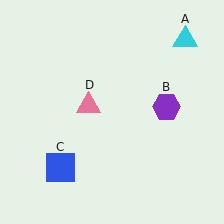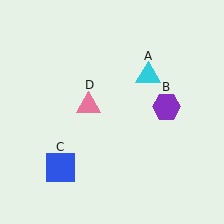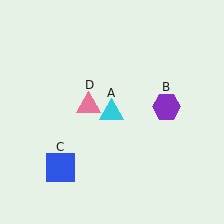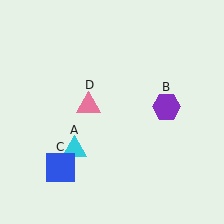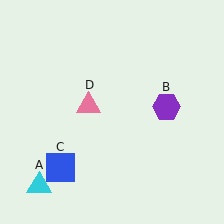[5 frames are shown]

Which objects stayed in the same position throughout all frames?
Purple hexagon (object B) and blue square (object C) and pink triangle (object D) remained stationary.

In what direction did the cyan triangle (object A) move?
The cyan triangle (object A) moved down and to the left.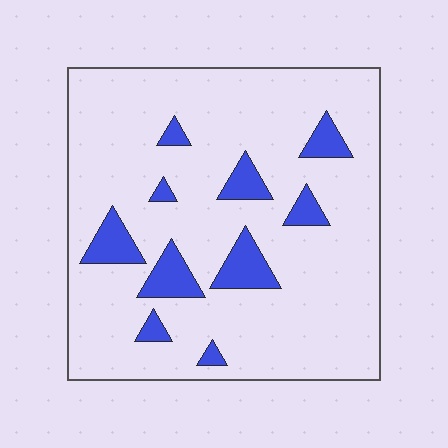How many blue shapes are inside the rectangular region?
10.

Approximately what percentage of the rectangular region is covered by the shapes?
Approximately 15%.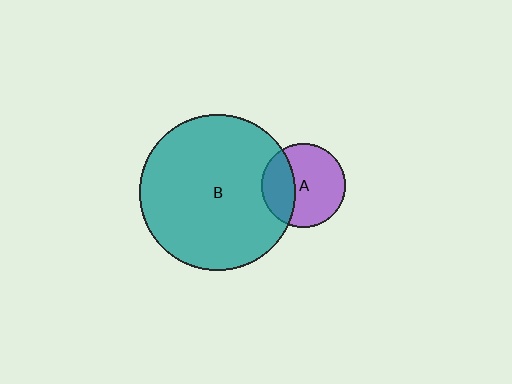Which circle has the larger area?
Circle B (teal).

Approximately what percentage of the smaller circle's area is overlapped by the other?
Approximately 35%.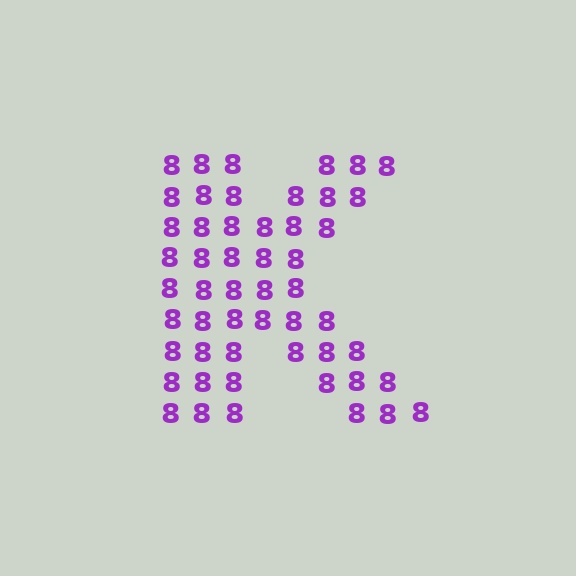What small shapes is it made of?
It is made of small digit 8's.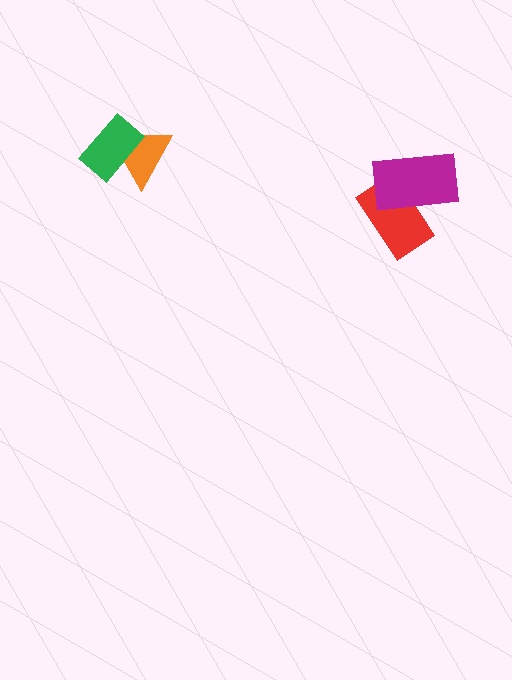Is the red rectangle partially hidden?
Yes, it is partially covered by another shape.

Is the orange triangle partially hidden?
Yes, it is partially covered by another shape.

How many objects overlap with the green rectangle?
1 object overlaps with the green rectangle.